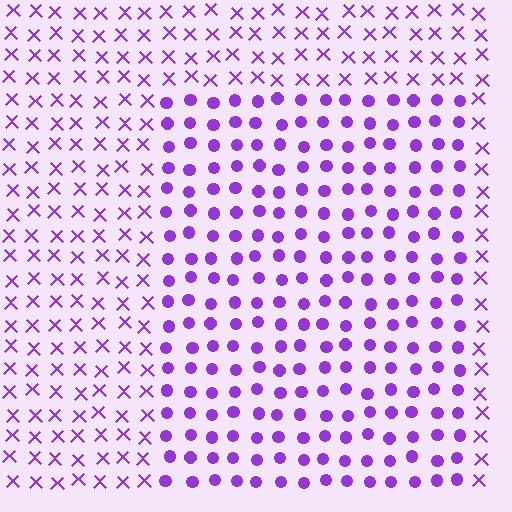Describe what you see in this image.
The image is filled with small purple elements arranged in a uniform grid. A rectangle-shaped region contains circles, while the surrounding area contains X marks. The boundary is defined purely by the change in element shape.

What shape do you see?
I see a rectangle.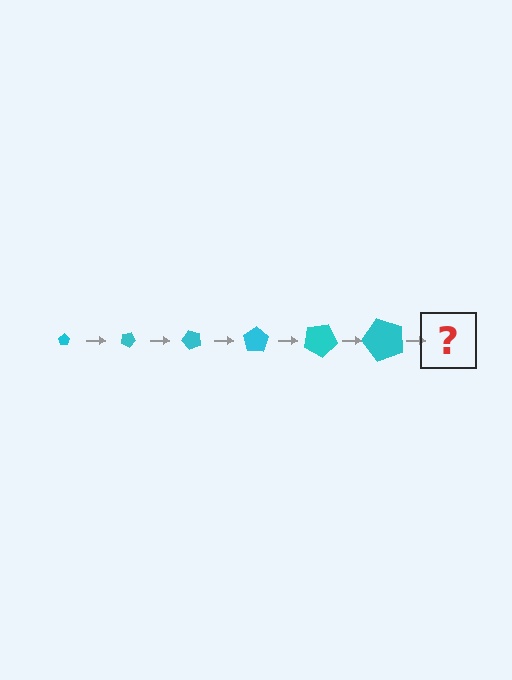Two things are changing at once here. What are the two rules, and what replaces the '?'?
The two rules are that the pentagon grows larger each step and it rotates 25 degrees each step. The '?' should be a pentagon, larger than the previous one and rotated 150 degrees from the start.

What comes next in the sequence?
The next element should be a pentagon, larger than the previous one and rotated 150 degrees from the start.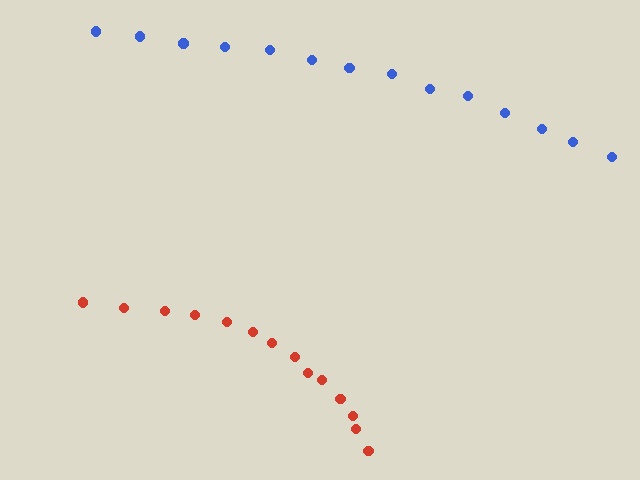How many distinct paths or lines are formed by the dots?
There are 2 distinct paths.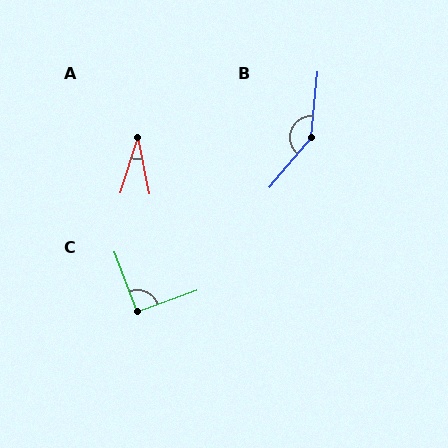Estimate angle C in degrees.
Approximately 91 degrees.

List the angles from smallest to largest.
A (29°), C (91°), B (146°).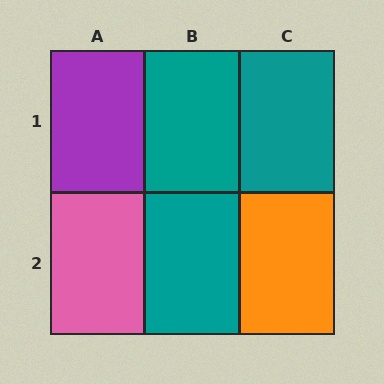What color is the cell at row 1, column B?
Teal.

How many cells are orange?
1 cell is orange.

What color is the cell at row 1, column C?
Teal.